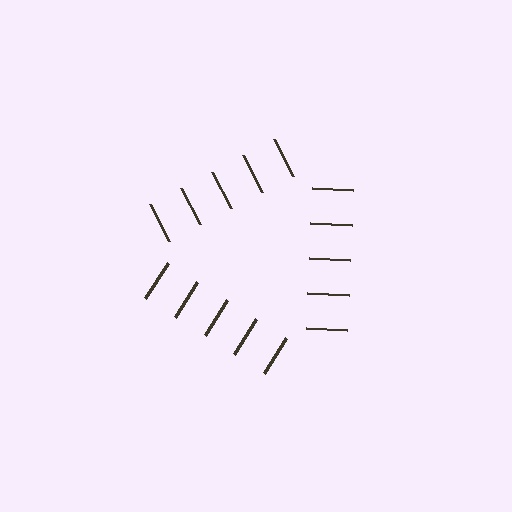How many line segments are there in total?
15 — 5 along each of the 3 edges.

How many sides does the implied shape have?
3 sides — the line-ends trace a triangle.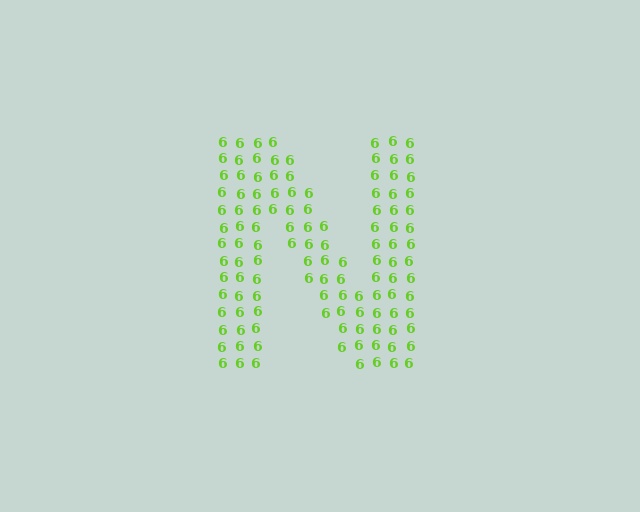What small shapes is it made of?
It is made of small digit 6's.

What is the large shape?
The large shape is the letter N.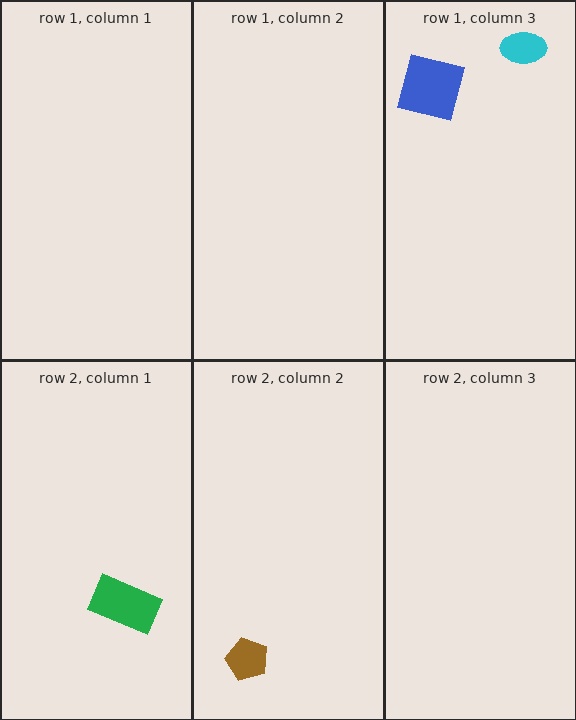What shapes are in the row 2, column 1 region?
The green rectangle.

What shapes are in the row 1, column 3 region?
The blue square, the cyan ellipse.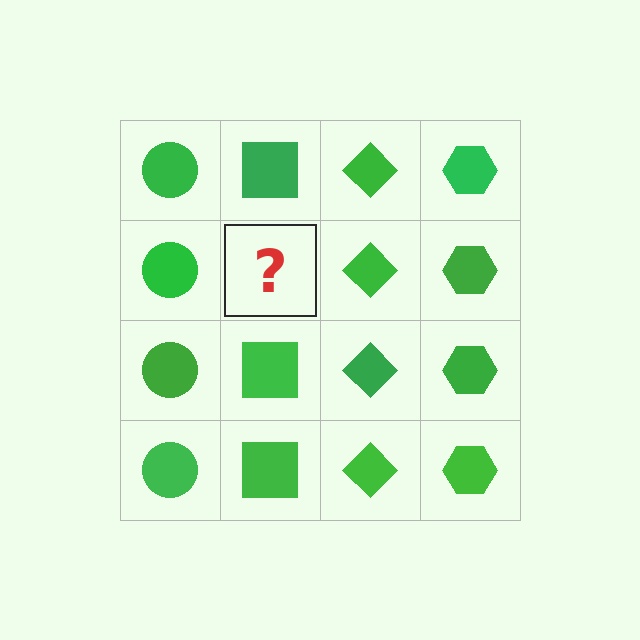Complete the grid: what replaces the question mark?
The question mark should be replaced with a green square.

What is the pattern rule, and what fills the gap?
The rule is that each column has a consistent shape. The gap should be filled with a green square.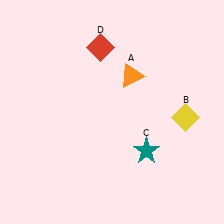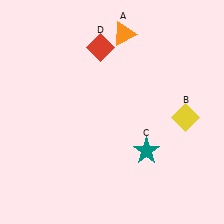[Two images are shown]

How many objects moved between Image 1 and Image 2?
1 object moved between the two images.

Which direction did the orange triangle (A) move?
The orange triangle (A) moved up.